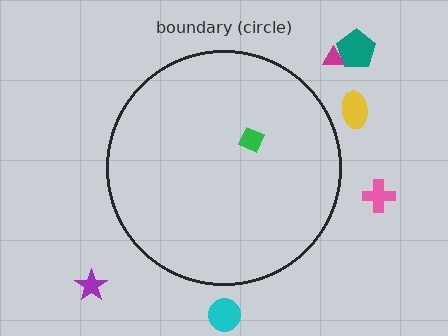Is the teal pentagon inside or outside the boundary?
Outside.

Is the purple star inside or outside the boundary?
Outside.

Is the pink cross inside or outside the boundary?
Outside.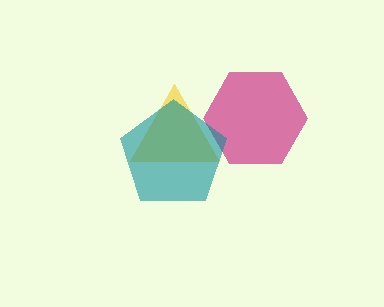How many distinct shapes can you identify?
There are 3 distinct shapes: a magenta hexagon, a yellow triangle, a teal pentagon.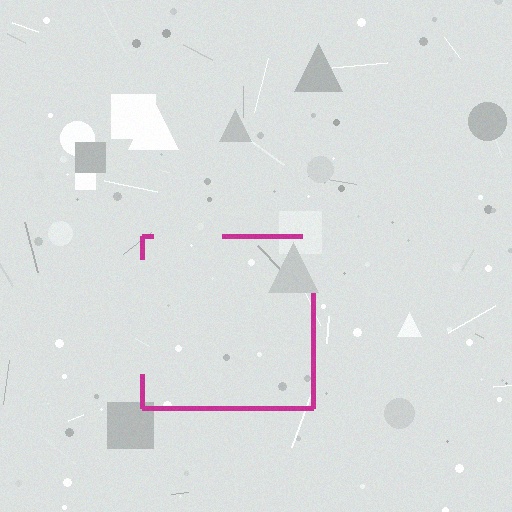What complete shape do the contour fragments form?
The contour fragments form a square.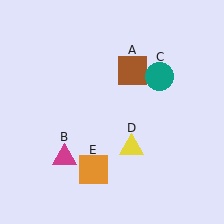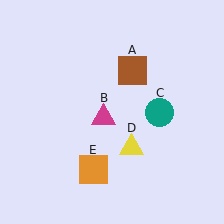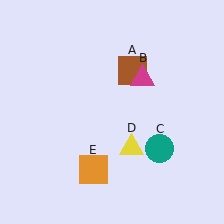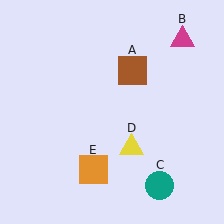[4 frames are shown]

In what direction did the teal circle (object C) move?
The teal circle (object C) moved down.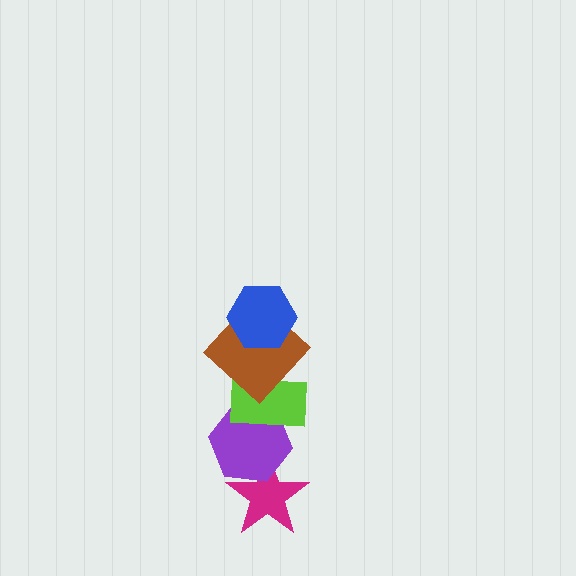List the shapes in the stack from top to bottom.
From top to bottom: the blue hexagon, the brown diamond, the lime rectangle, the purple hexagon, the magenta star.